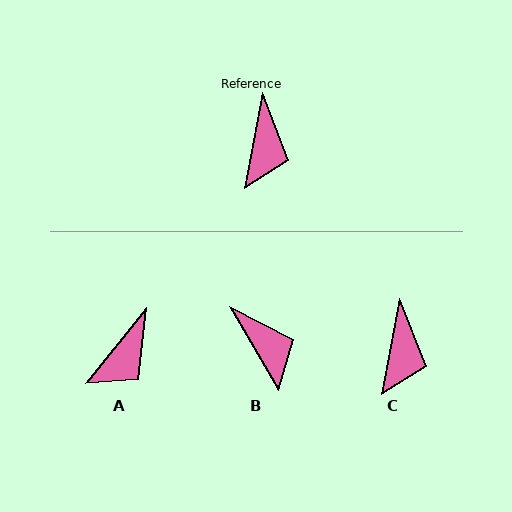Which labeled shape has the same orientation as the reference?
C.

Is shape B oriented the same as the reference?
No, it is off by about 41 degrees.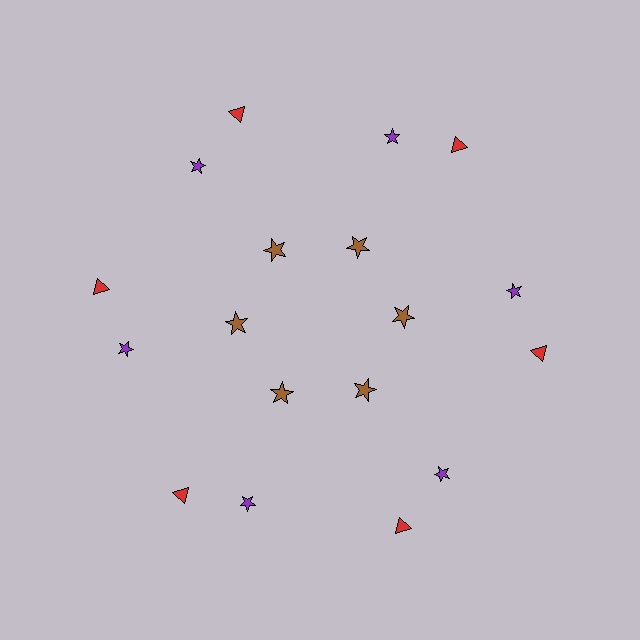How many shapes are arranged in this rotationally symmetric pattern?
There are 18 shapes, arranged in 6 groups of 3.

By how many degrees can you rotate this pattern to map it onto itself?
The pattern maps onto itself every 60 degrees of rotation.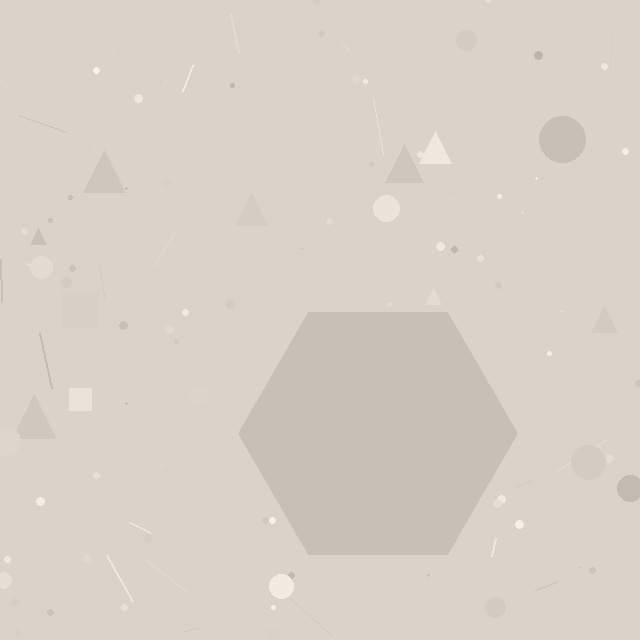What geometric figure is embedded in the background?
A hexagon is embedded in the background.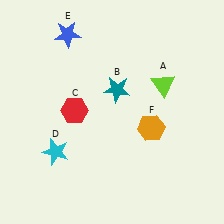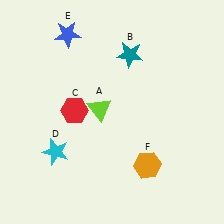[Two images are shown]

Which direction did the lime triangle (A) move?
The lime triangle (A) moved left.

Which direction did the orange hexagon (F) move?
The orange hexagon (F) moved down.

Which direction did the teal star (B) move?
The teal star (B) moved up.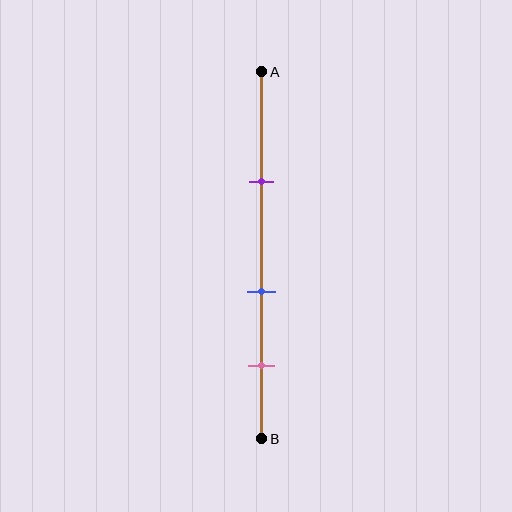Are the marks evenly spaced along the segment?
Yes, the marks are approximately evenly spaced.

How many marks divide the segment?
There are 3 marks dividing the segment.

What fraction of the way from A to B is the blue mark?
The blue mark is approximately 60% (0.6) of the way from A to B.